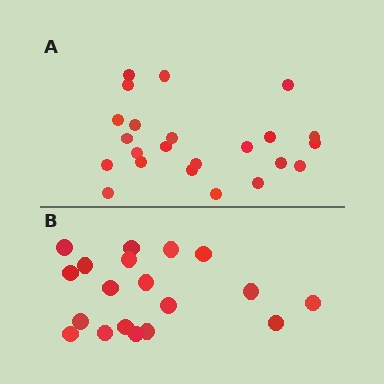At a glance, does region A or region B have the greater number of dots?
Region A (the top region) has more dots.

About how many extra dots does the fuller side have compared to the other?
Region A has about 4 more dots than region B.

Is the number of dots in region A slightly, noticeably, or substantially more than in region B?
Region A has only slightly more — the two regions are fairly close. The ratio is roughly 1.2 to 1.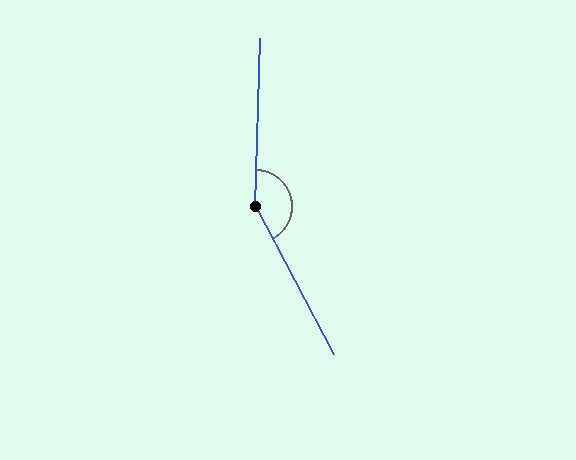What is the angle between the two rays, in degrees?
Approximately 150 degrees.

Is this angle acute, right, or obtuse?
It is obtuse.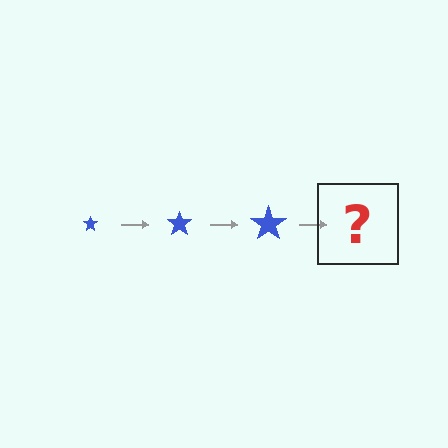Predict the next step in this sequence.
The next step is a blue star, larger than the previous one.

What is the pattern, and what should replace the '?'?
The pattern is that the star gets progressively larger each step. The '?' should be a blue star, larger than the previous one.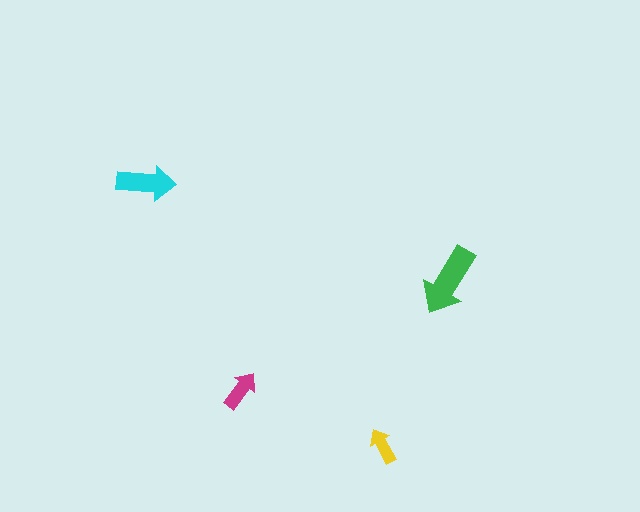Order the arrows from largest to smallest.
the green one, the cyan one, the magenta one, the yellow one.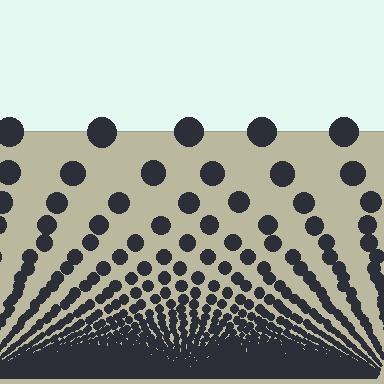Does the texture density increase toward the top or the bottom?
Density increases toward the bottom.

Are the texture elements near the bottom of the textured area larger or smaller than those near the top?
Smaller. The gradient is inverted — elements near the bottom are smaller and denser.